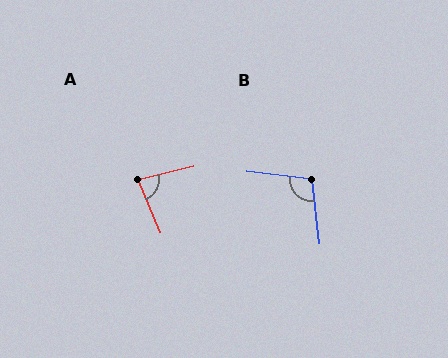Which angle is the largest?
B, at approximately 104 degrees.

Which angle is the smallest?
A, at approximately 81 degrees.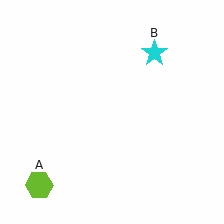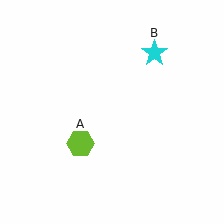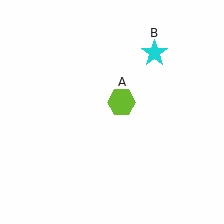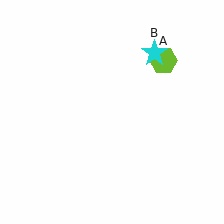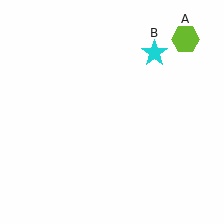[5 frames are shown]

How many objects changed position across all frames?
1 object changed position: lime hexagon (object A).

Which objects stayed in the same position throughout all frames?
Cyan star (object B) remained stationary.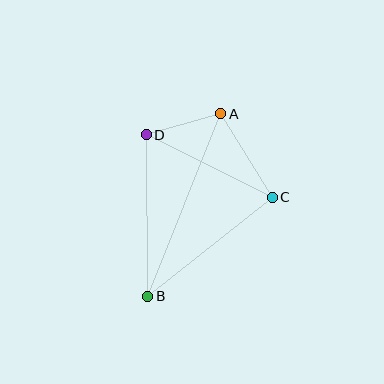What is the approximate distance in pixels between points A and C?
The distance between A and C is approximately 98 pixels.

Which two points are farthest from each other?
Points A and B are farthest from each other.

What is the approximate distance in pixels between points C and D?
The distance between C and D is approximately 140 pixels.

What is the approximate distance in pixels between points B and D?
The distance between B and D is approximately 161 pixels.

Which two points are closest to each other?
Points A and D are closest to each other.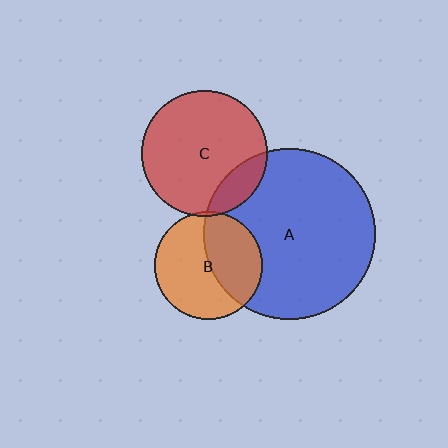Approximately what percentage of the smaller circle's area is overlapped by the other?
Approximately 5%.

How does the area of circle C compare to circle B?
Approximately 1.4 times.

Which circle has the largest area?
Circle A (blue).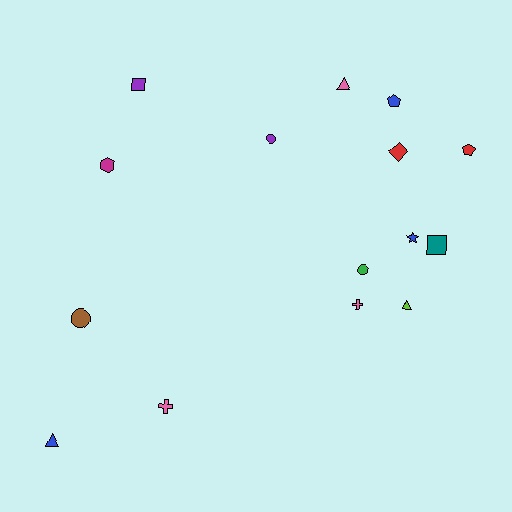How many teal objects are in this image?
There is 1 teal object.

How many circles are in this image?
There are 3 circles.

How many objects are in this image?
There are 15 objects.